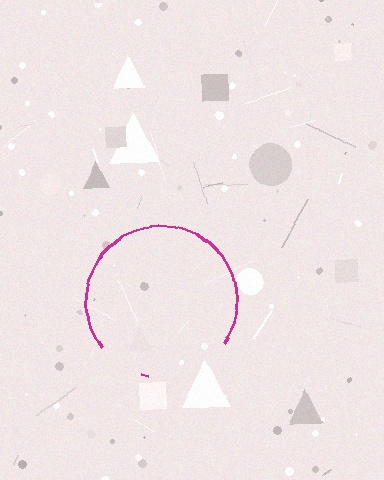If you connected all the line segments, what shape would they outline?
They would outline a circle.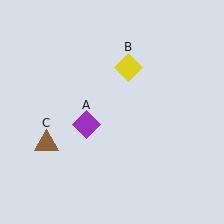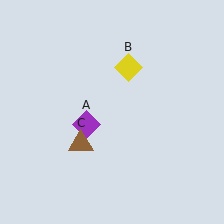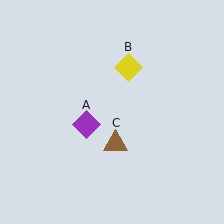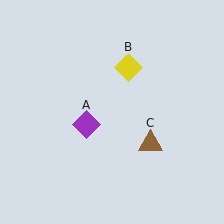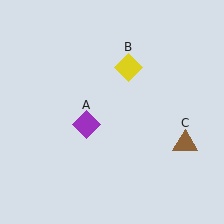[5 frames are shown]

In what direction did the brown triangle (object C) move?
The brown triangle (object C) moved right.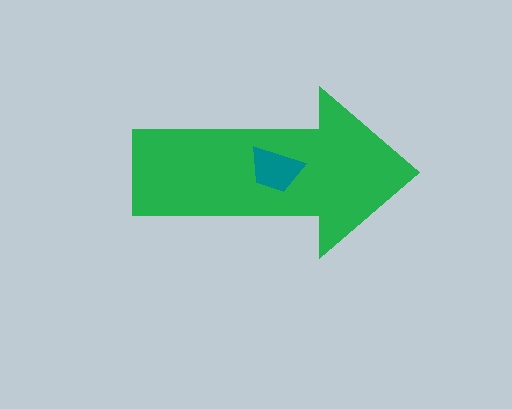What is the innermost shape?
The teal trapezoid.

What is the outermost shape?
The green arrow.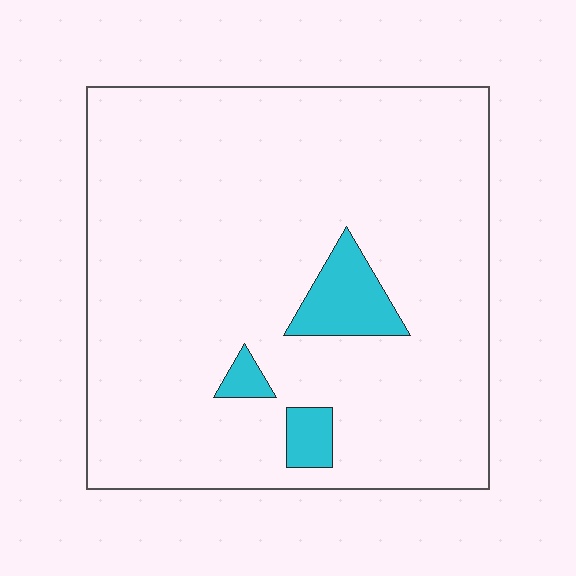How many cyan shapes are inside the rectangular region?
3.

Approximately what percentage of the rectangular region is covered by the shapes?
Approximately 5%.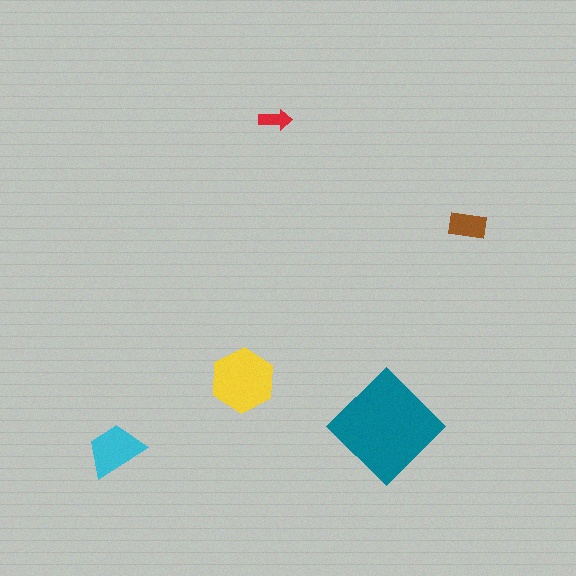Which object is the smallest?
The red arrow.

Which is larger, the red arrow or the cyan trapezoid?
The cyan trapezoid.